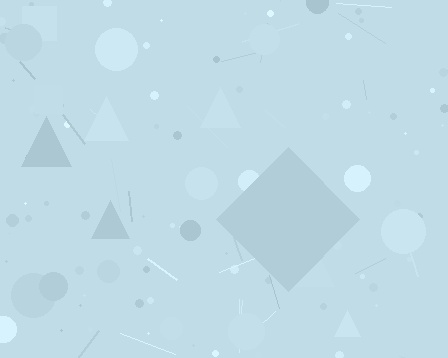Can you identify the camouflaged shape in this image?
The camouflaged shape is a diamond.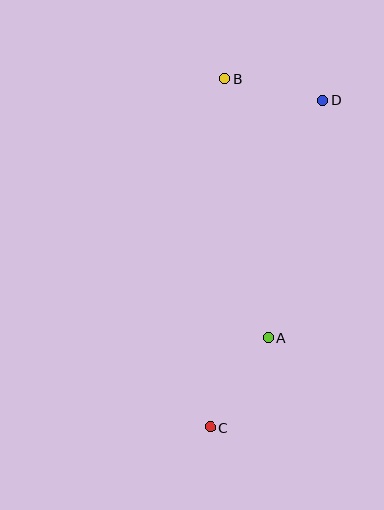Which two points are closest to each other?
Points B and D are closest to each other.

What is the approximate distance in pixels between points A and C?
The distance between A and C is approximately 107 pixels.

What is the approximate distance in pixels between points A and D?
The distance between A and D is approximately 243 pixels.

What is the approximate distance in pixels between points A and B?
The distance between A and B is approximately 263 pixels.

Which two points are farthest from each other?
Points B and C are farthest from each other.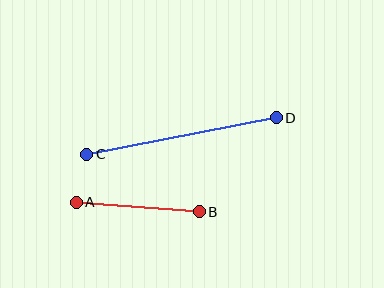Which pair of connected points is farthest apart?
Points C and D are farthest apart.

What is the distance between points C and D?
The distance is approximately 193 pixels.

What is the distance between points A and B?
The distance is approximately 123 pixels.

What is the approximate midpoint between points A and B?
The midpoint is at approximately (138, 207) pixels.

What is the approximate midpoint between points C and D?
The midpoint is at approximately (181, 136) pixels.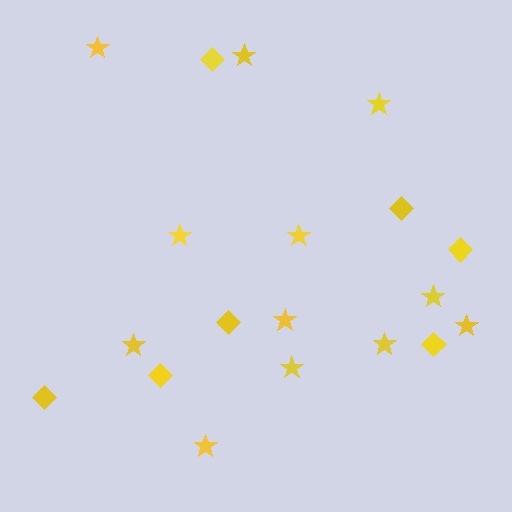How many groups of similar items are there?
There are 2 groups: one group of stars (12) and one group of diamonds (7).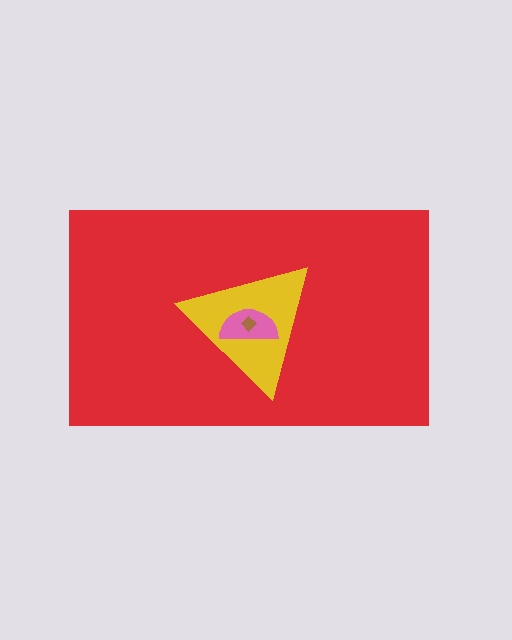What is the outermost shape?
The red rectangle.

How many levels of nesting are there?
4.